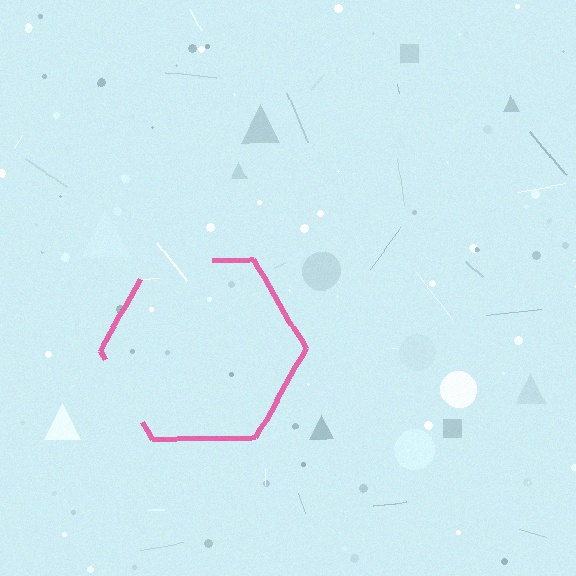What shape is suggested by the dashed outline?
The dashed outline suggests a hexagon.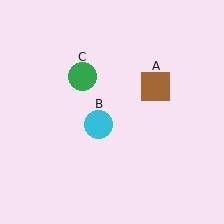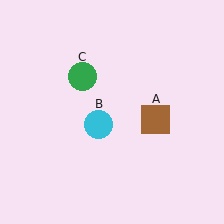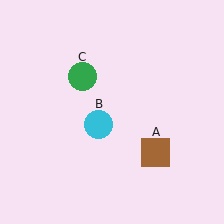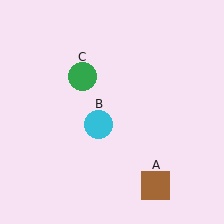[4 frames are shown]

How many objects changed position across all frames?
1 object changed position: brown square (object A).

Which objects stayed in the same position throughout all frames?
Cyan circle (object B) and green circle (object C) remained stationary.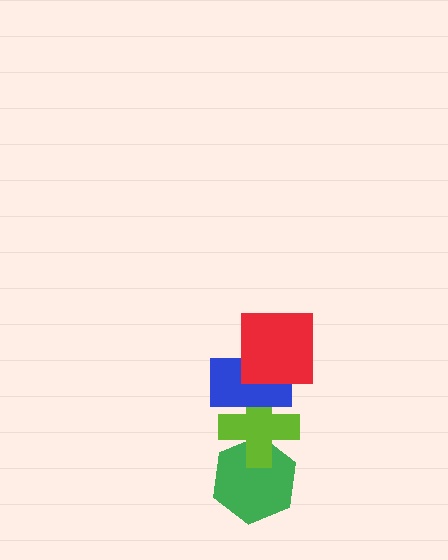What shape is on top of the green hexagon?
The lime cross is on top of the green hexagon.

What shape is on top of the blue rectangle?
The red square is on top of the blue rectangle.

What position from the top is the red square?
The red square is 1st from the top.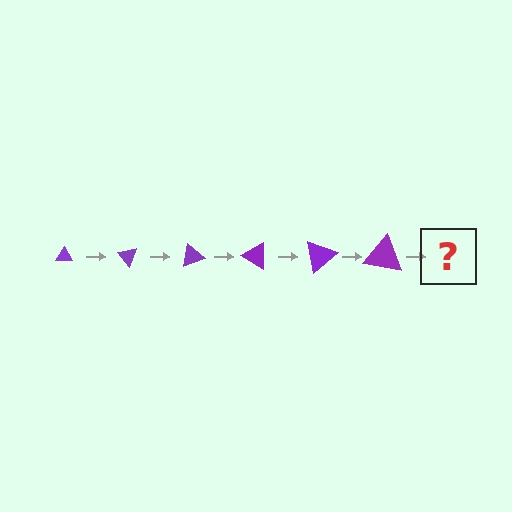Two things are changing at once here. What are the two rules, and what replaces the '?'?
The two rules are that the triangle grows larger each step and it rotates 50 degrees each step. The '?' should be a triangle, larger than the previous one and rotated 300 degrees from the start.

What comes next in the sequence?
The next element should be a triangle, larger than the previous one and rotated 300 degrees from the start.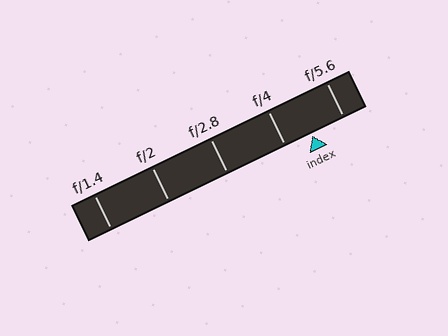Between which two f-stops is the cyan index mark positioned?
The index mark is between f/4 and f/5.6.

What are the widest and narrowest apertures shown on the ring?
The widest aperture shown is f/1.4 and the narrowest is f/5.6.